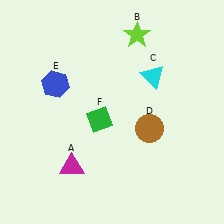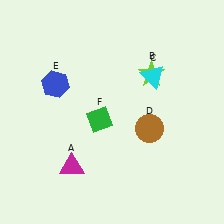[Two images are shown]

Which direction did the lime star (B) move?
The lime star (B) moved down.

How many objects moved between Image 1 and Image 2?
1 object moved between the two images.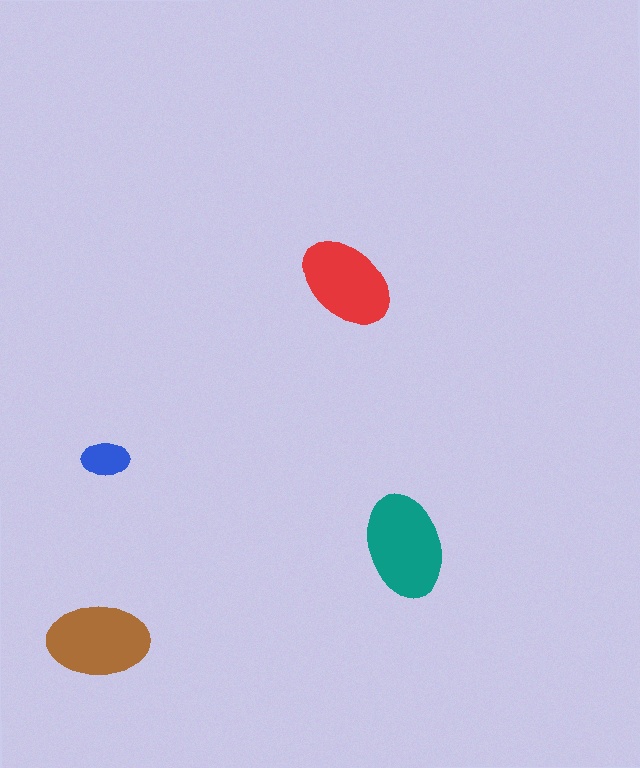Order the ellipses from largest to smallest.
the teal one, the brown one, the red one, the blue one.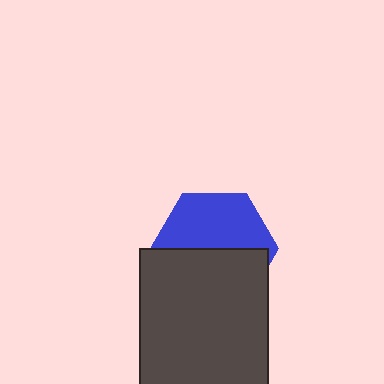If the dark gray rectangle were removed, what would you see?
You would see the complete blue hexagon.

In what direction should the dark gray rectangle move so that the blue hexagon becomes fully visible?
The dark gray rectangle should move down. That is the shortest direction to clear the overlap and leave the blue hexagon fully visible.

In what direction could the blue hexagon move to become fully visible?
The blue hexagon could move up. That would shift it out from behind the dark gray rectangle entirely.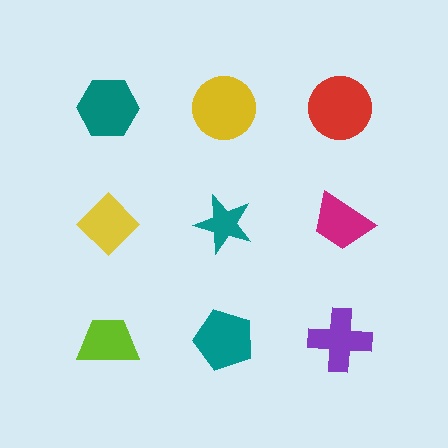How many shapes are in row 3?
3 shapes.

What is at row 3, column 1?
A lime trapezoid.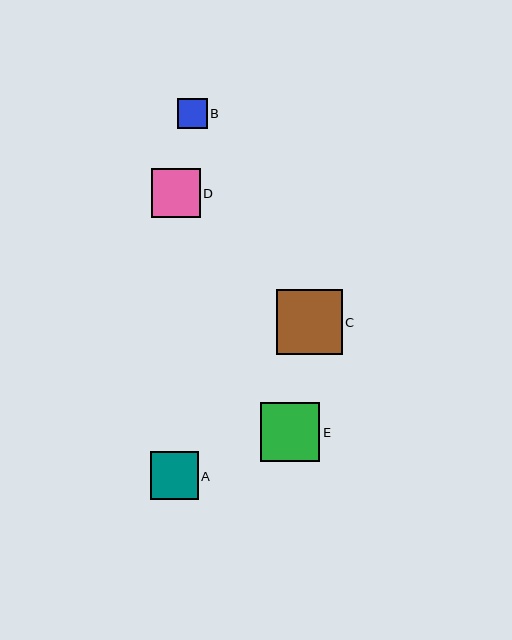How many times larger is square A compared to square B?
Square A is approximately 1.6 times the size of square B.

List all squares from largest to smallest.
From largest to smallest: C, E, D, A, B.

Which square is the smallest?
Square B is the smallest with a size of approximately 30 pixels.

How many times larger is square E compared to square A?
Square E is approximately 1.2 times the size of square A.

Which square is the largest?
Square C is the largest with a size of approximately 66 pixels.